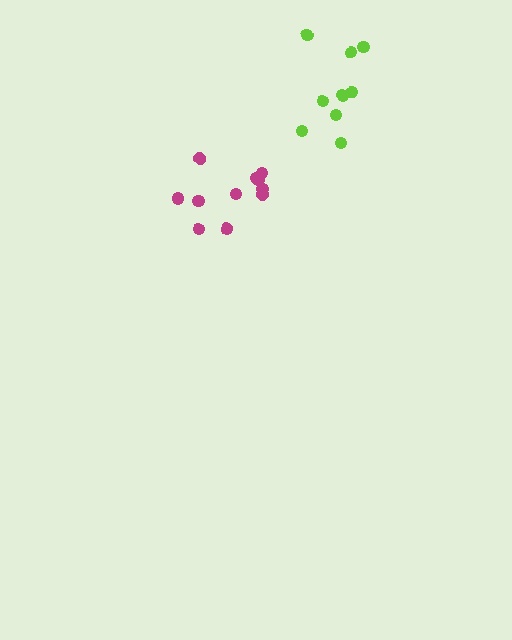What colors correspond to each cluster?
The clusters are colored: magenta, lime.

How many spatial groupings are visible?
There are 2 spatial groupings.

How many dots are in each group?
Group 1: 11 dots, Group 2: 9 dots (20 total).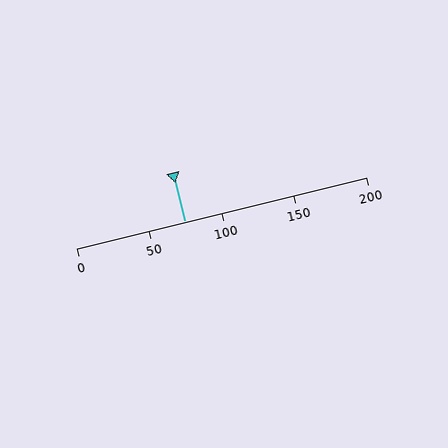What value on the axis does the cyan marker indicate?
The marker indicates approximately 75.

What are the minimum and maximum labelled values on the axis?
The axis runs from 0 to 200.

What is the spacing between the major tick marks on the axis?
The major ticks are spaced 50 apart.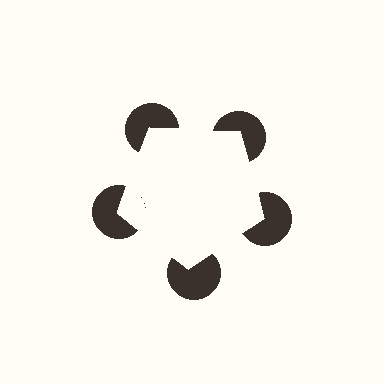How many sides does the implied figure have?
5 sides.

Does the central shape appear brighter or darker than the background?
It typically appears slightly brighter than the background, even though no actual brightness change is drawn.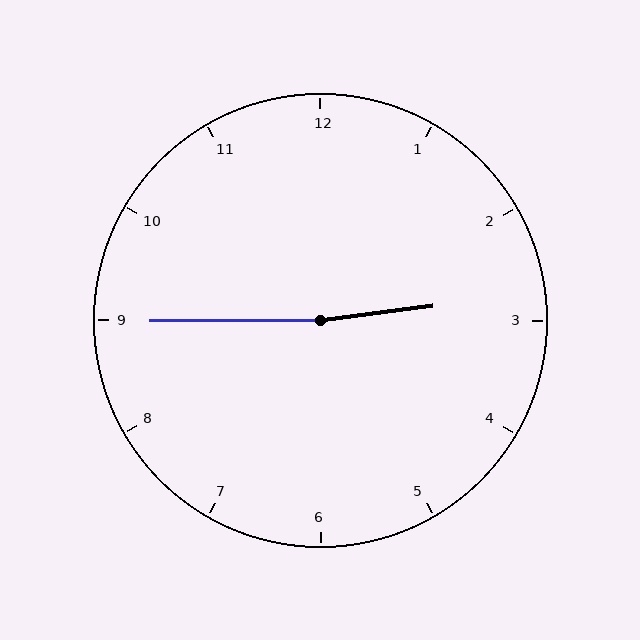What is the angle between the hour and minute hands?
Approximately 172 degrees.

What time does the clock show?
2:45.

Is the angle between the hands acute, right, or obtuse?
It is obtuse.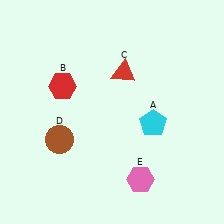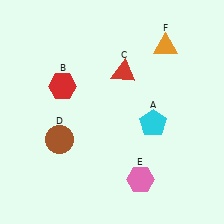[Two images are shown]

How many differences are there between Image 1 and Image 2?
There is 1 difference between the two images.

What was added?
An orange triangle (F) was added in Image 2.